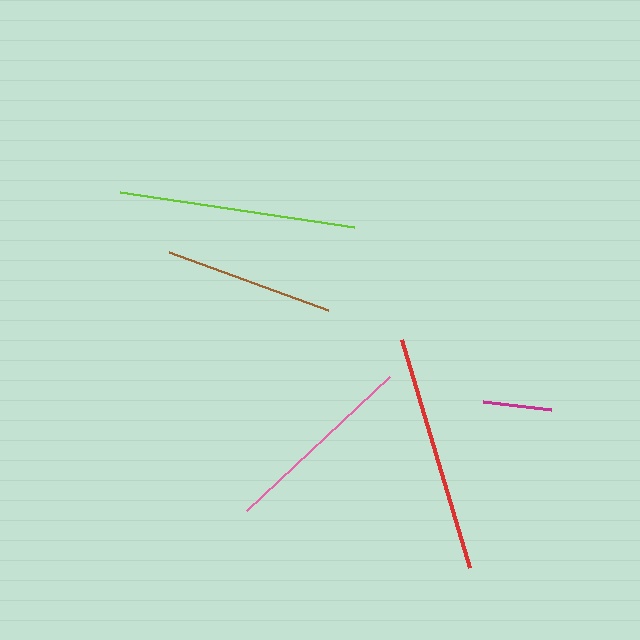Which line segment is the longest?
The red line is the longest at approximately 237 pixels.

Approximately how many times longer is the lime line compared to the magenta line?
The lime line is approximately 3.4 times the length of the magenta line.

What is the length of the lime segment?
The lime segment is approximately 237 pixels long.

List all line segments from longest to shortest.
From longest to shortest: red, lime, pink, brown, magenta.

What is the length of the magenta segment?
The magenta segment is approximately 69 pixels long.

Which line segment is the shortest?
The magenta line is the shortest at approximately 69 pixels.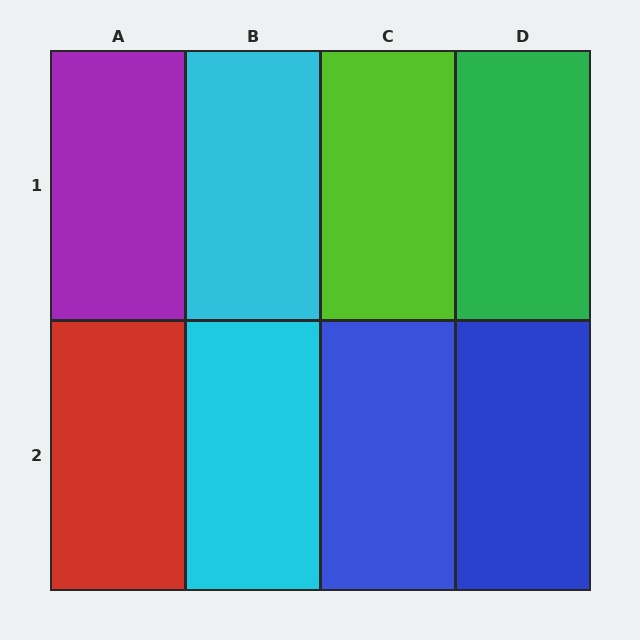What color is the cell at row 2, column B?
Cyan.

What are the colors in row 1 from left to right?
Purple, cyan, lime, green.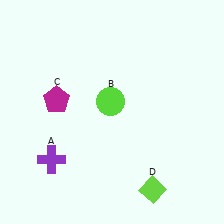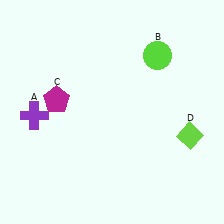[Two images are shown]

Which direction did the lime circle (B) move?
The lime circle (B) moved right.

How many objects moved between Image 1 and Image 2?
3 objects moved between the two images.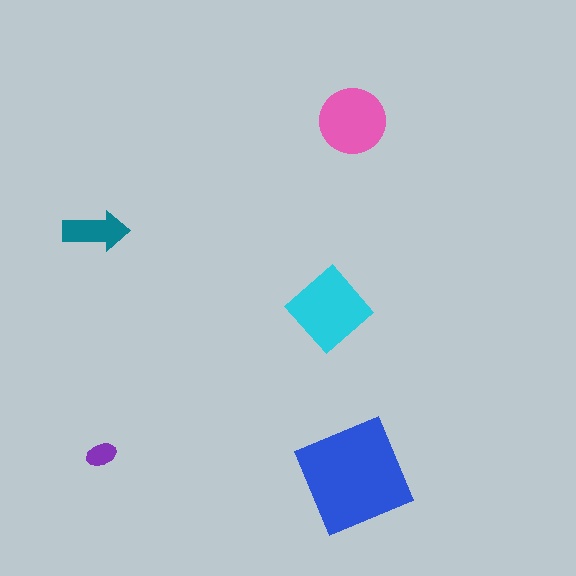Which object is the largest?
The blue square.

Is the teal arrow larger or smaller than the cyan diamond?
Smaller.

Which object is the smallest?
The purple ellipse.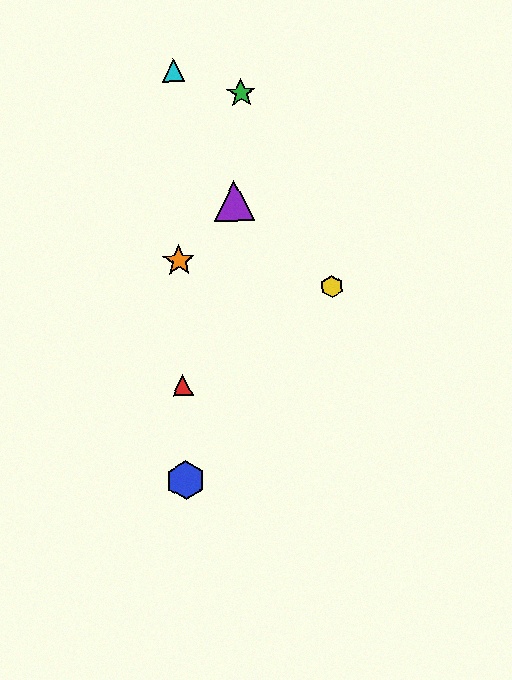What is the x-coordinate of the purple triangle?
The purple triangle is at x≈234.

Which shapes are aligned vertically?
The red triangle, the blue hexagon, the orange star, the cyan triangle are aligned vertically.